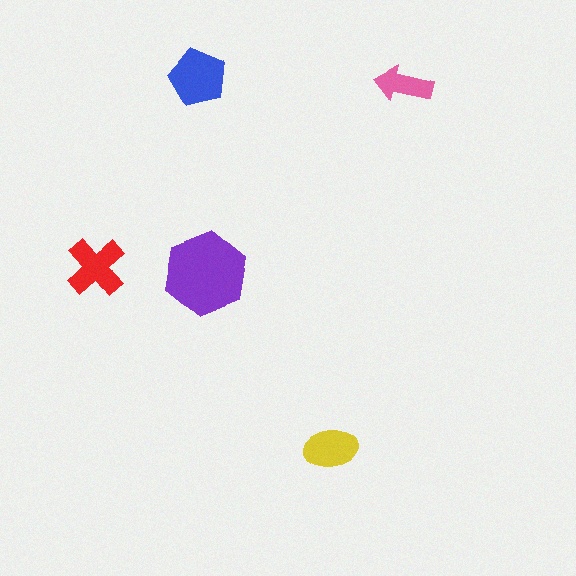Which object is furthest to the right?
The pink arrow is rightmost.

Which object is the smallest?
The pink arrow.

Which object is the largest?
The purple hexagon.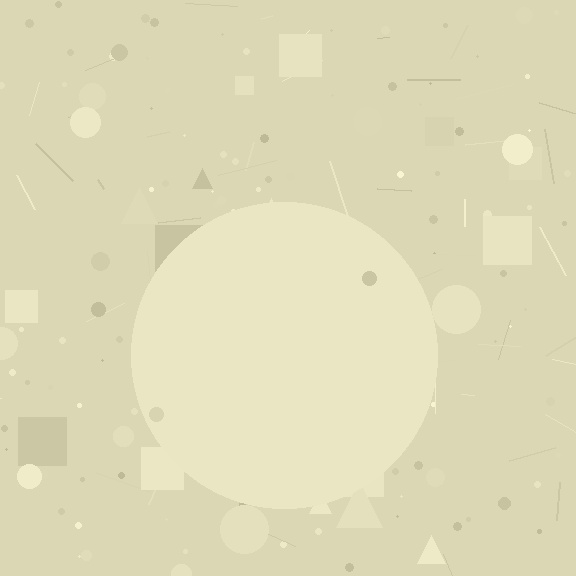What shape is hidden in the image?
A circle is hidden in the image.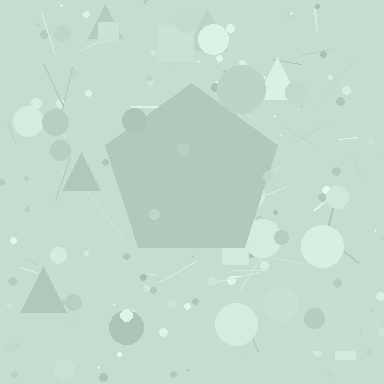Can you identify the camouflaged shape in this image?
The camouflaged shape is a pentagon.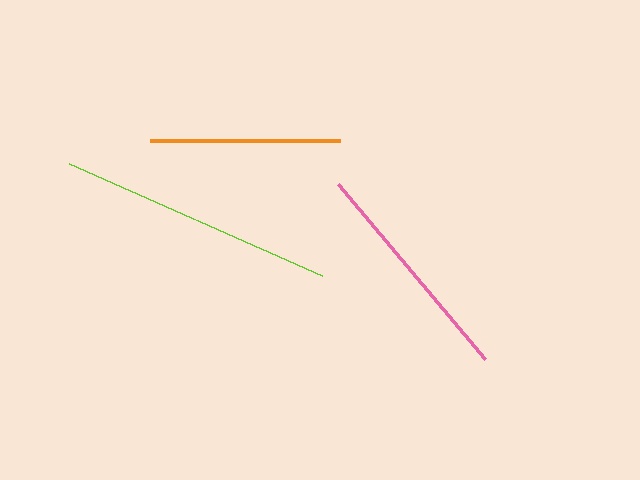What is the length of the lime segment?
The lime segment is approximately 276 pixels long.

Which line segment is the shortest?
The orange line is the shortest at approximately 190 pixels.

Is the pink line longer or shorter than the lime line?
The lime line is longer than the pink line.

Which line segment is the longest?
The lime line is the longest at approximately 276 pixels.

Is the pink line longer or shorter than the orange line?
The pink line is longer than the orange line.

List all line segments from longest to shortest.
From longest to shortest: lime, pink, orange.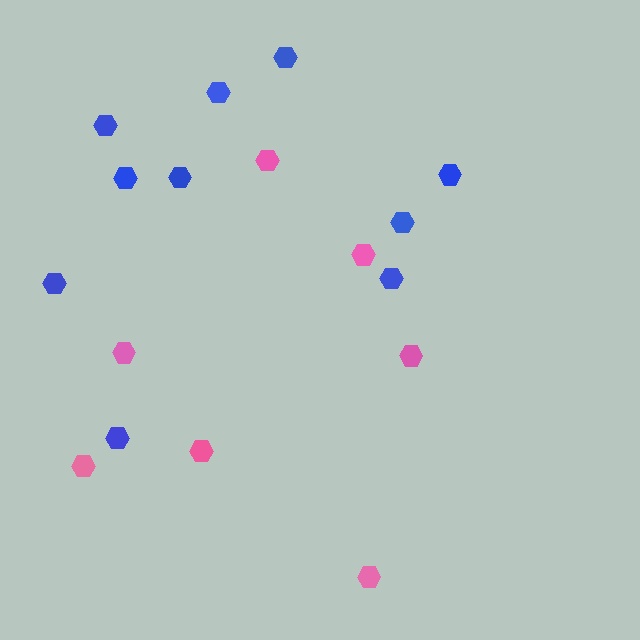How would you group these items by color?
There are 2 groups: one group of blue hexagons (10) and one group of pink hexagons (7).